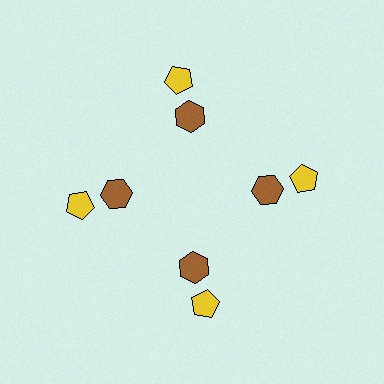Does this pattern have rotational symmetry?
Yes, this pattern has 4-fold rotational symmetry. It looks the same after rotating 90 degrees around the center.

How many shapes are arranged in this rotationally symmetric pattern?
There are 8 shapes, arranged in 4 groups of 2.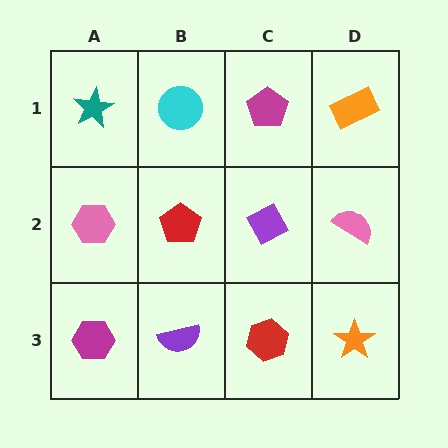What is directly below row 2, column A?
A magenta hexagon.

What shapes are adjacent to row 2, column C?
A magenta pentagon (row 1, column C), a red hexagon (row 3, column C), a red pentagon (row 2, column B), a pink semicircle (row 2, column D).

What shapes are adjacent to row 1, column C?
A purple diamond (row 2, column C), a cyan circle (row 1, column B), an orange rectangle (row 1, column D).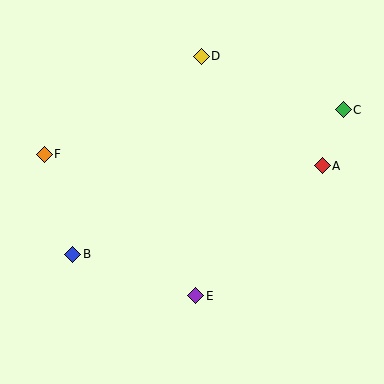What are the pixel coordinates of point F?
Point F is at (44, 154).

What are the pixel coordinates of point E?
Point E is at (196, 296).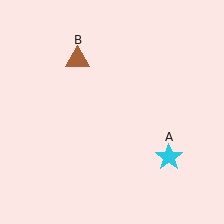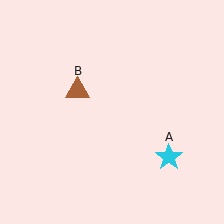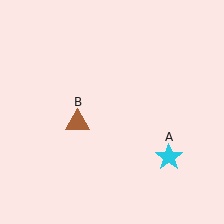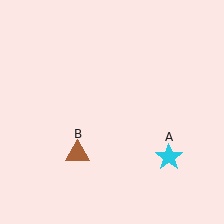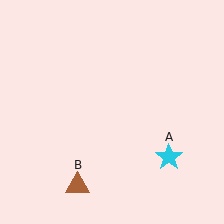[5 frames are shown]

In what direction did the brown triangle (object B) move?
The brown triangle (object B) moved down.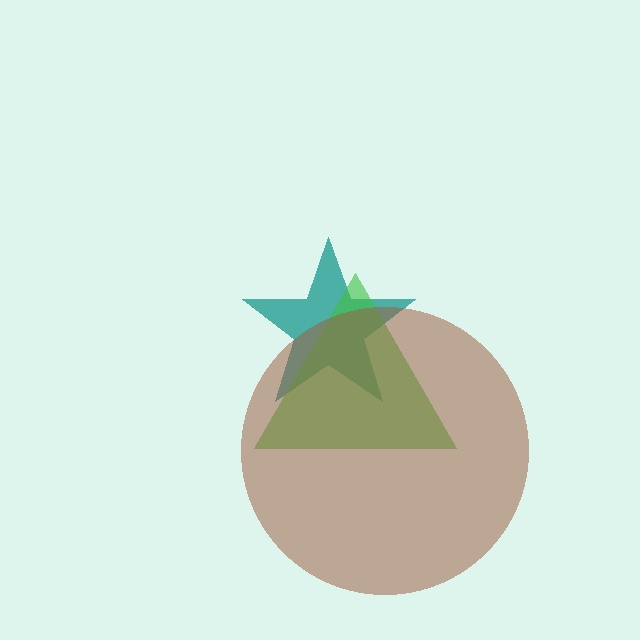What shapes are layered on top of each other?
The layered shapes are: a teal star, a green triangle, a brown circle.